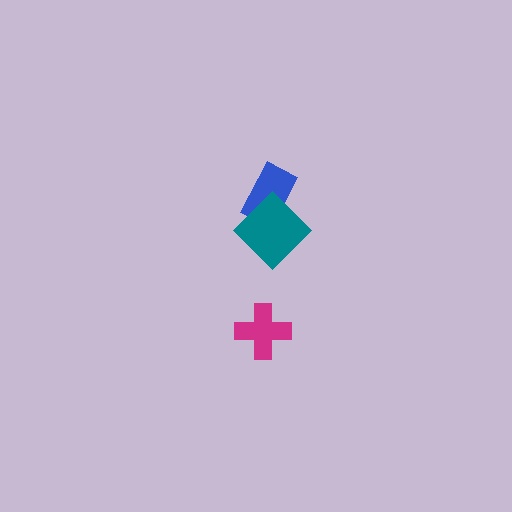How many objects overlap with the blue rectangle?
1 object overlaps with the blue rectangle.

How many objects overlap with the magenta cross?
0 objects overlap with the magenta cross.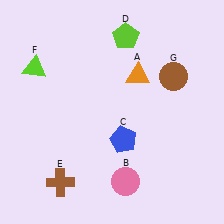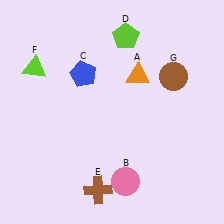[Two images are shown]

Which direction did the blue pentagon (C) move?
The blue pentagon (C) moved up.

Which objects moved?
The objects that moved are: the blue pentagon (C), the brown cross (E).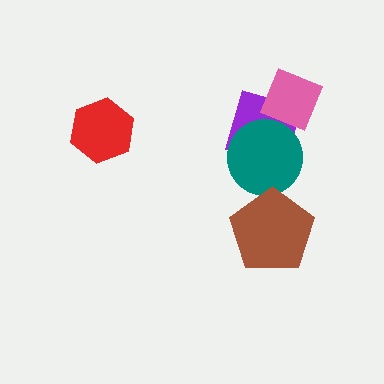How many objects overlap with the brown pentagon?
1 object overlaps with the brown pentagon.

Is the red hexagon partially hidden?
No, no other shape covers it.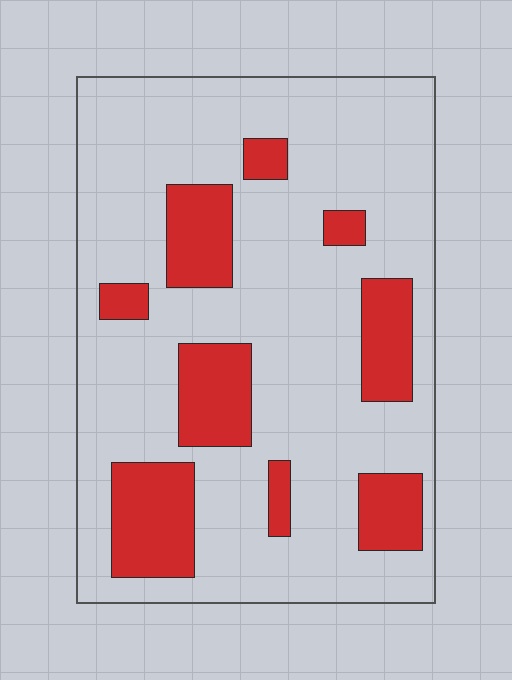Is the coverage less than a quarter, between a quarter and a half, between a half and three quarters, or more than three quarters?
Less than a quarter.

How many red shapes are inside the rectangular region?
9.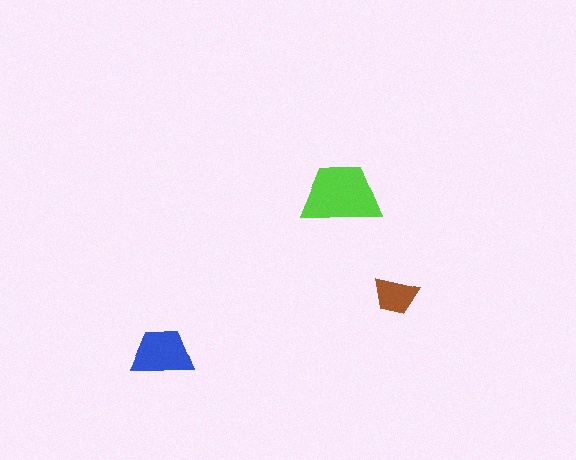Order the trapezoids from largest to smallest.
the lime one, the blue one, the brown one.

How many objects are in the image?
There are 3 objects in the image.